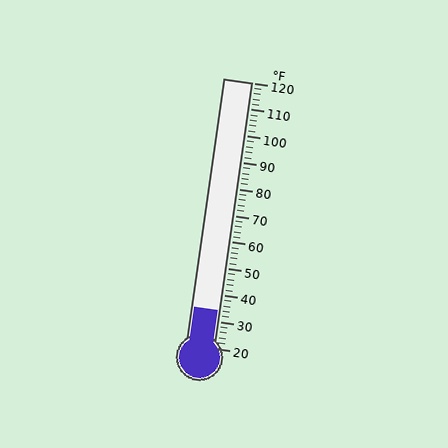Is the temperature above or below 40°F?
The temperature is below 40°F.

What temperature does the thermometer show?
The thermometer shows approximately 34°F.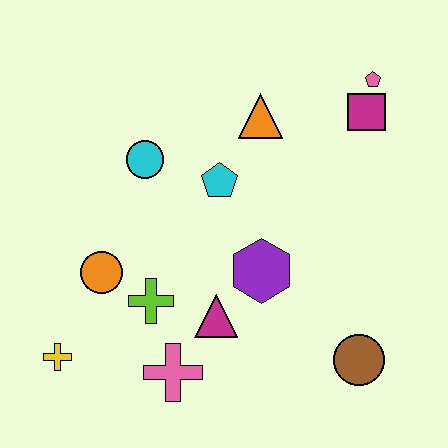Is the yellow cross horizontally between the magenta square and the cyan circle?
No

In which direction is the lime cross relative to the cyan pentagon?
The lime cross is below the cyan pentagon.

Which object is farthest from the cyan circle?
The brown circle is farthest from the cyan circle.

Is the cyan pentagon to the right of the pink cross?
Yes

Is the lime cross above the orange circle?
No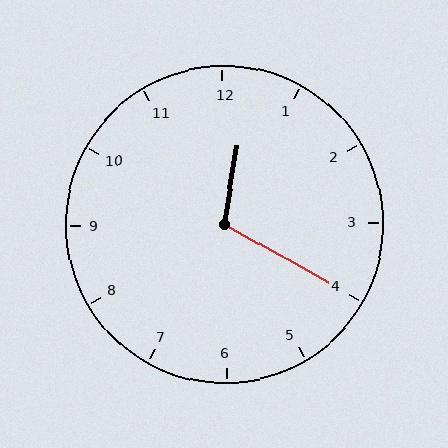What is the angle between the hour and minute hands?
Approximately 110 degrees.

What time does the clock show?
12:20.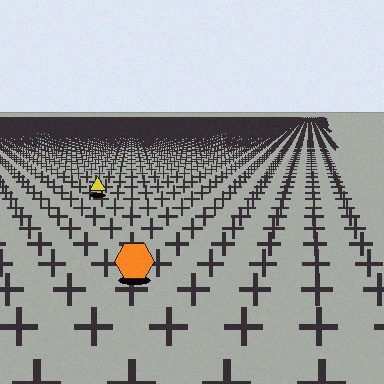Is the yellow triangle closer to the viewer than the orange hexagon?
No. The orange hexagon is closer — you can tell from the texture gradient: the ground texture is coarser near it.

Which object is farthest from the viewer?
The yellow triangle is farthest from the viewer. It appears smaller and the ground texture around it is denser.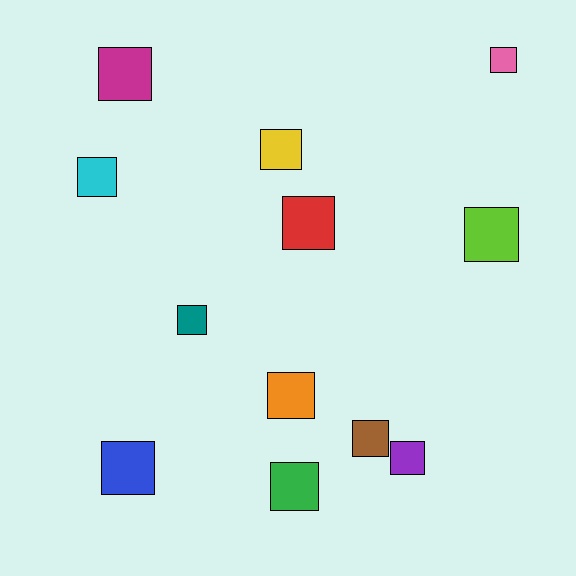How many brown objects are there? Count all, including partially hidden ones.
There is 1 brown object.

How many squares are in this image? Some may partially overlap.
There are 12 squares.